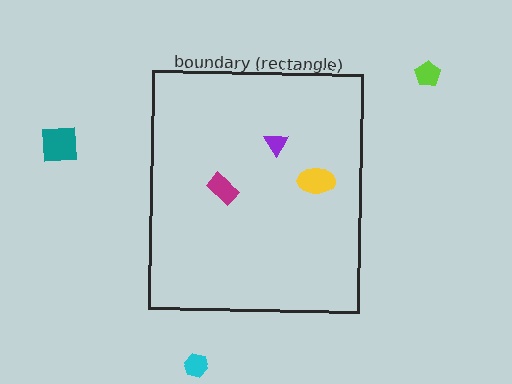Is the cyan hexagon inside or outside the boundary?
Outside.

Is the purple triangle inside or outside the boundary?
Inside.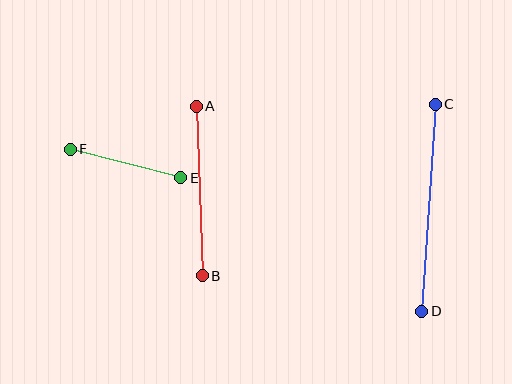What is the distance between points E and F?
The distance is approximately 114 pixels.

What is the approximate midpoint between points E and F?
The midpoint is at approximately (126, 163) pixels.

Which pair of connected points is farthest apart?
Points C and D are farthest apart.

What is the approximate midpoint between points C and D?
The midpoint is at approximately (429, 208) pixels.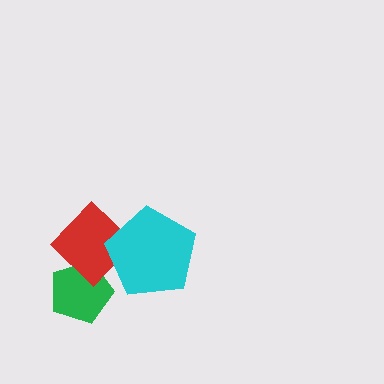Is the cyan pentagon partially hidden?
No, no other shape covers it.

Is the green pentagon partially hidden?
Yes, it is partially covered by another shape.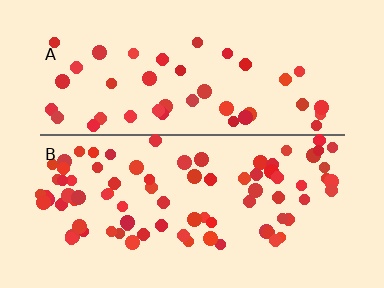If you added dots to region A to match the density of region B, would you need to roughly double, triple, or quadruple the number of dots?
Approximately double.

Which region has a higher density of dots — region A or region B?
B (the bottom).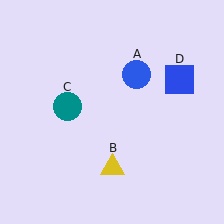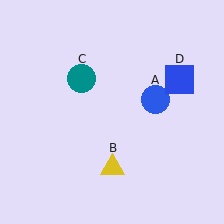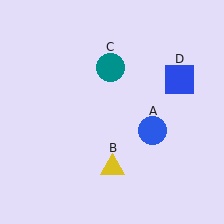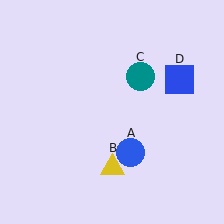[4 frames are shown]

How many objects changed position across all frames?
2 objects changed position: blue circle (object A), teal circle (object C).